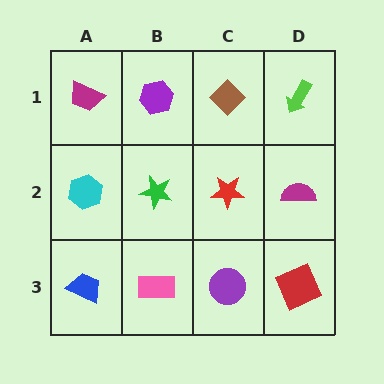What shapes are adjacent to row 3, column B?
A green star (row 2, column B), a blue trapezoid (row 3, column A), a purple circle (row 3, column C).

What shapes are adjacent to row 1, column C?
A red star (row 2, column C), a purple hexagon (row 1, column B), a lime arrow (row 1, column D).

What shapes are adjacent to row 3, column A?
A cyan hexagon (row 2, column A), a pink rectangle (row 3, column B).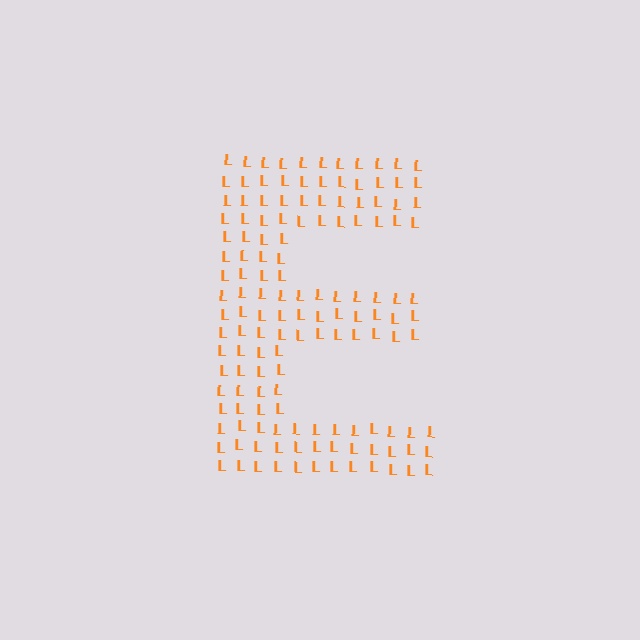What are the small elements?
The small elements are letter L's.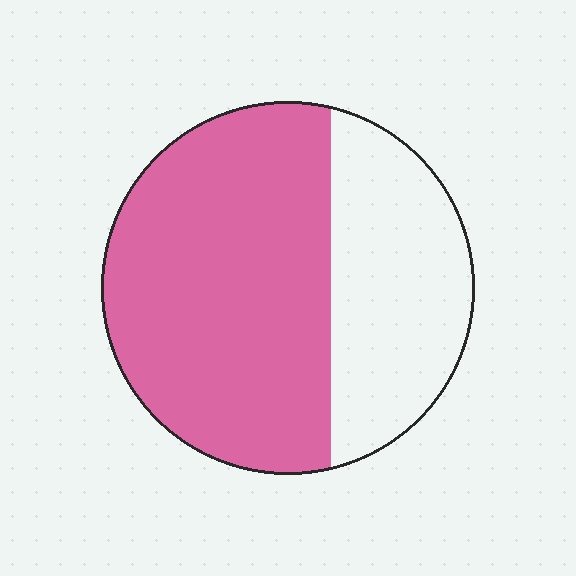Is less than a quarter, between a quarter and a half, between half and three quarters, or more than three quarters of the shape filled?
Between half and three quarters.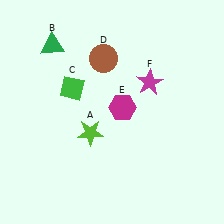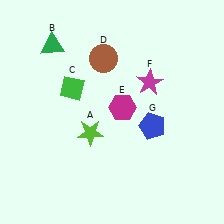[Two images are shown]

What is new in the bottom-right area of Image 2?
A blue pentagon (G) was added in the bottom-right area of Image 2.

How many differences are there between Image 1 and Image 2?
There is 1 difference between the two images.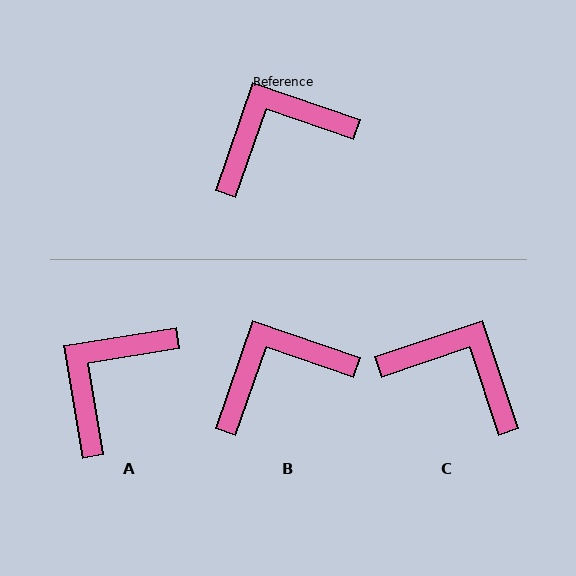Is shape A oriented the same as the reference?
No, it is off by about 28 degrees.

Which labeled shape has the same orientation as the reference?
B.